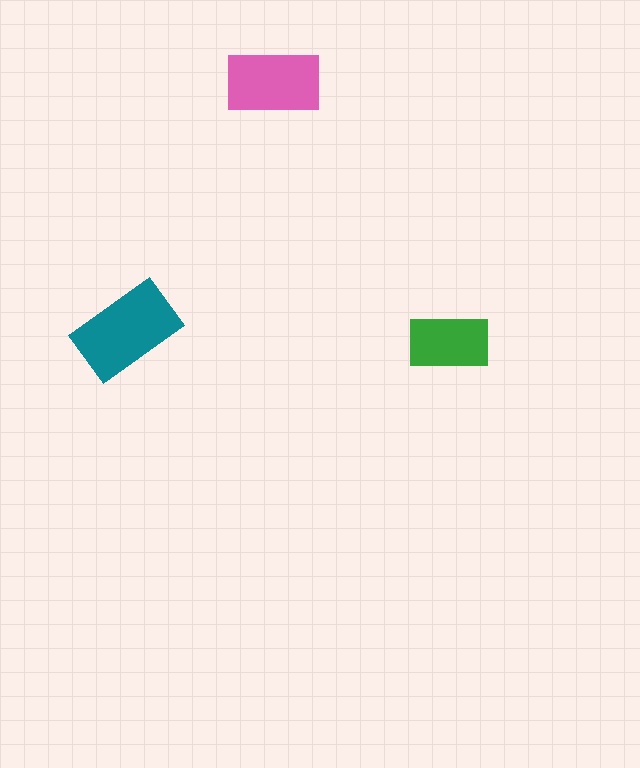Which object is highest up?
The pink rectangle is topmost.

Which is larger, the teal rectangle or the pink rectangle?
The teal one.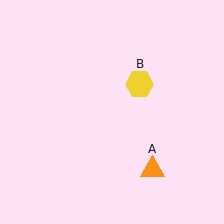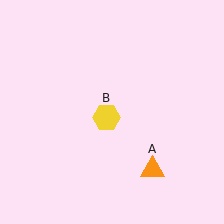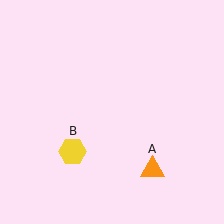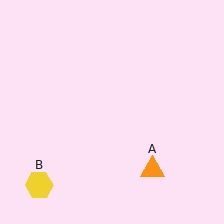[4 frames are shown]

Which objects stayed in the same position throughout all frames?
Orange triangle (object A) remained stationary.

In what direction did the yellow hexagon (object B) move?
The yellow hexagon (object B) moved down and to the left.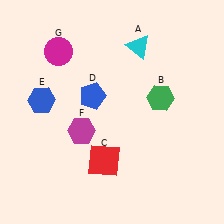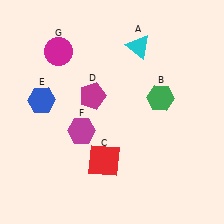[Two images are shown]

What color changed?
The pentagon (D) changed from blue in Image 1 to magenta in Image 2.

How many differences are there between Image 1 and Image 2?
There is 1 difference between the two images.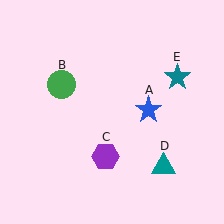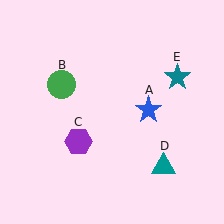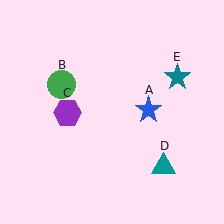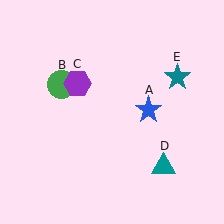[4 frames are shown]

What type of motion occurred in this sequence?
The purple hexagon (object C) rotated clockwise around the center of the scene.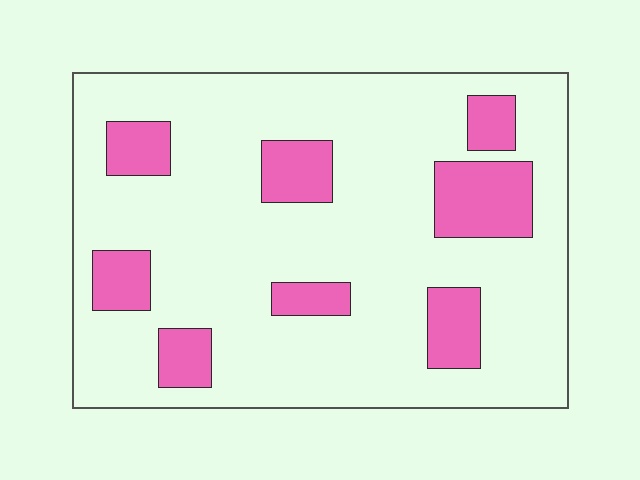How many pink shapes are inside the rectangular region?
8.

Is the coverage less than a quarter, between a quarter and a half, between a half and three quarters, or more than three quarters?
Less than a quarter.